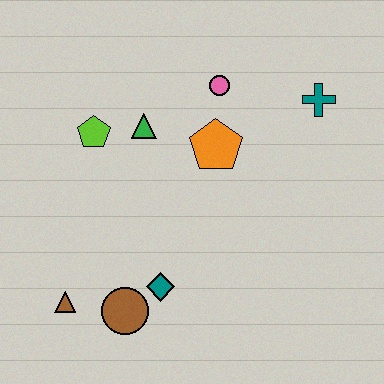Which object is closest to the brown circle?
The teal diamond is closest to the brown circle.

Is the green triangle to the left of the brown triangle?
No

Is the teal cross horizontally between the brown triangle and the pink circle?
No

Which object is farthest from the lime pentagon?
The teal cross is farthest from the lime pentagon.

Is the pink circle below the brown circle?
No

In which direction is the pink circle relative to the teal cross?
The pink circle is to the left of the teal cross.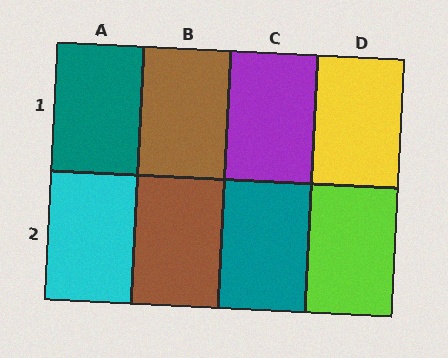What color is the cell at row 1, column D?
Yellow.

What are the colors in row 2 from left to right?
Cyan, brown, teal, lime.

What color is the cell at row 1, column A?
Teal.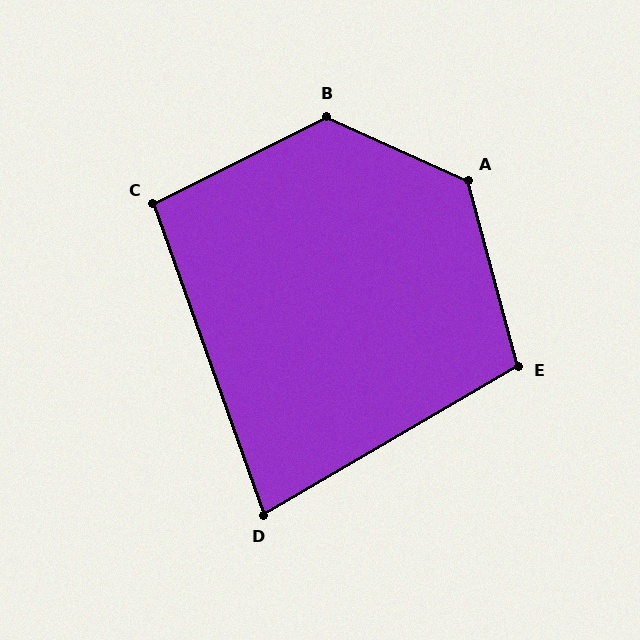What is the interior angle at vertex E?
Approximately 105 degrees (obtuse).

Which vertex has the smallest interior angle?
D, at approximately 79 degrees.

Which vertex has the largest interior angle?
A, at approximately 129 degrees.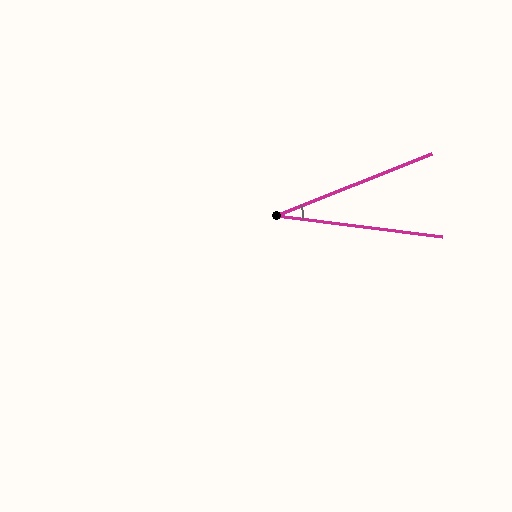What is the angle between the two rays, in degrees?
Approximately 29 degrees.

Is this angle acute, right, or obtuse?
It is acute.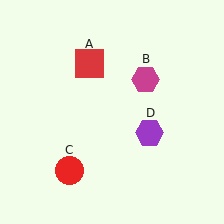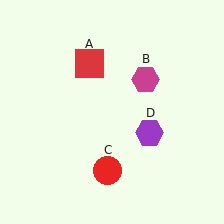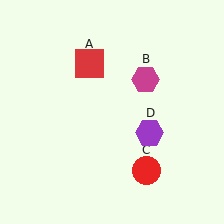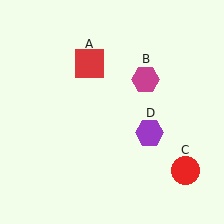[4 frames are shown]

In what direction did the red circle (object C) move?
The red circle (object C) moved right.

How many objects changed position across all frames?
1 object changed position: red circle (object C).